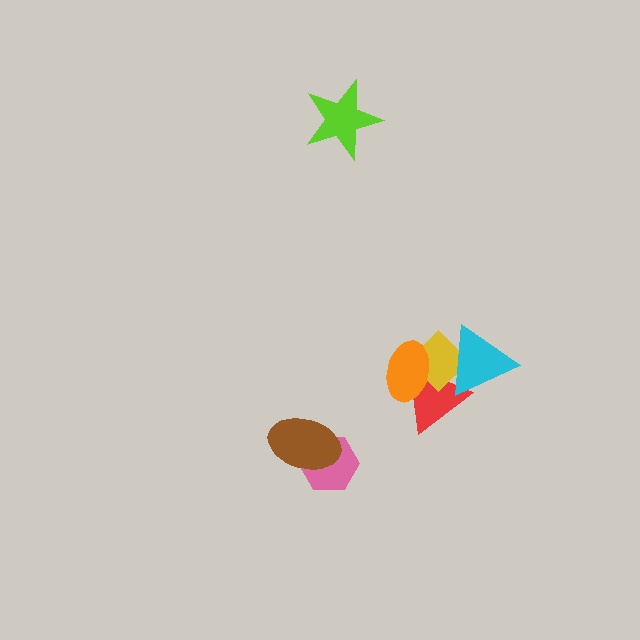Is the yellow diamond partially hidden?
Yes, it is partially covered by another shape.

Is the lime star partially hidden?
No, no other shape covers it.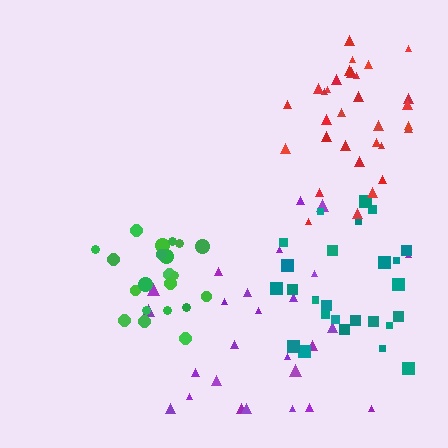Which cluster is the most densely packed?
Green.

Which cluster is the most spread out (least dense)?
Purple.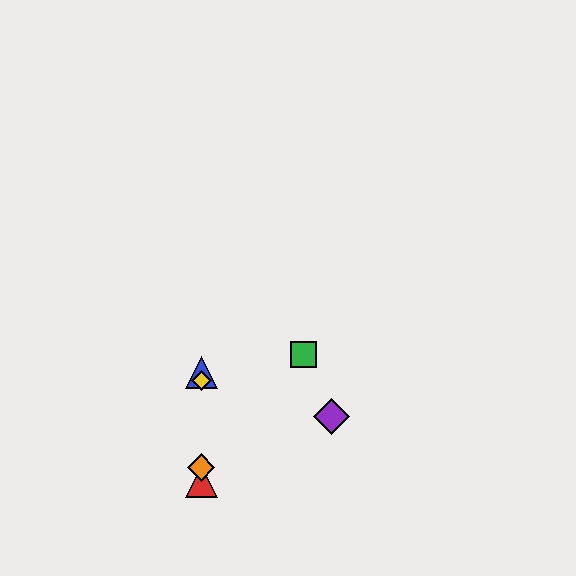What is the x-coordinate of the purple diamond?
The purple diamond is at x≈331.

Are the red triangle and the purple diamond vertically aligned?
No, the red triangle is at x≈201 and the purple diamond is at x≈331.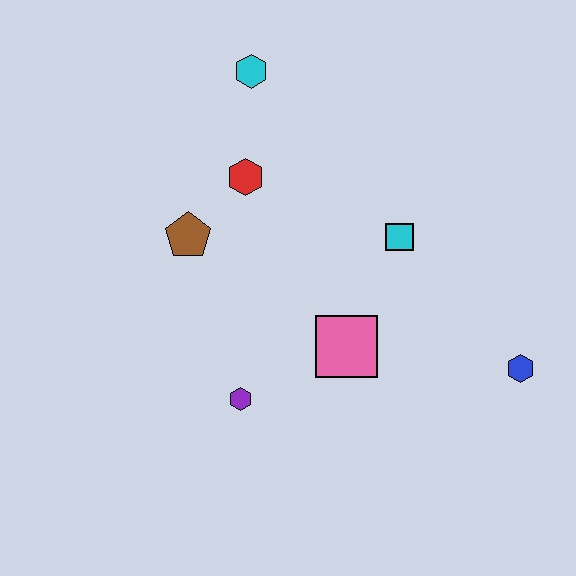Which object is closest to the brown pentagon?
The red hexagon is closest to the brown pentagon.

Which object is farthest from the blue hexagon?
The cyan hexagon is farthest from the blue hexagon.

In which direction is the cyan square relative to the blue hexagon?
The cyan square is above the blue hexagon.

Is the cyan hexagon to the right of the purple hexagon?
Yes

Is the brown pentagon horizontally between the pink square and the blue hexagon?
No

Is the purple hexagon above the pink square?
No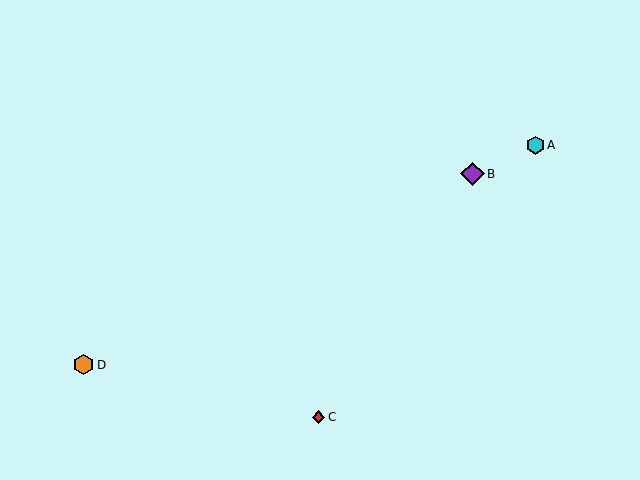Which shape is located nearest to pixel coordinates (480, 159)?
The purple diamond (labeled B) at (473, 174) is nearest to that location.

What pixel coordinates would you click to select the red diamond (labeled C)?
Click at (318, 417) to select the red diamond C.